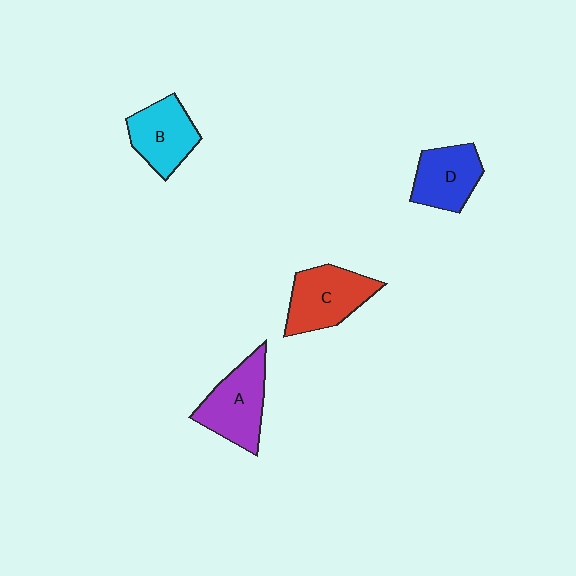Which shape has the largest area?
Shape C (red).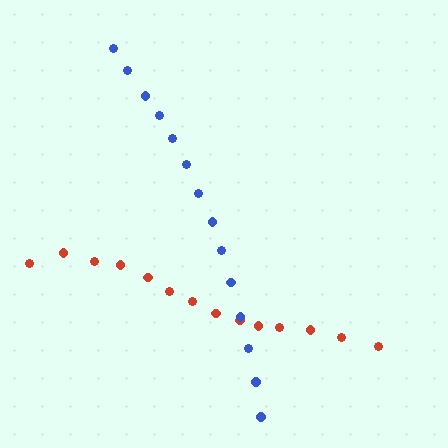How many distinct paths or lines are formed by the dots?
There are 2 distinct paths.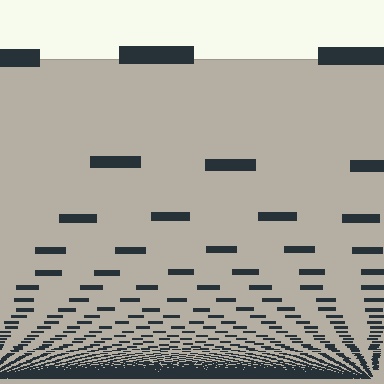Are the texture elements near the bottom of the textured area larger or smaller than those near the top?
Smaller. The gradient is inverted — elements near the bottom are smaller and denser.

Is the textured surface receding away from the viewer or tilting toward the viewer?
The surface appears to tilt toward the viewer. Texture elements get larger and sparser toward the top.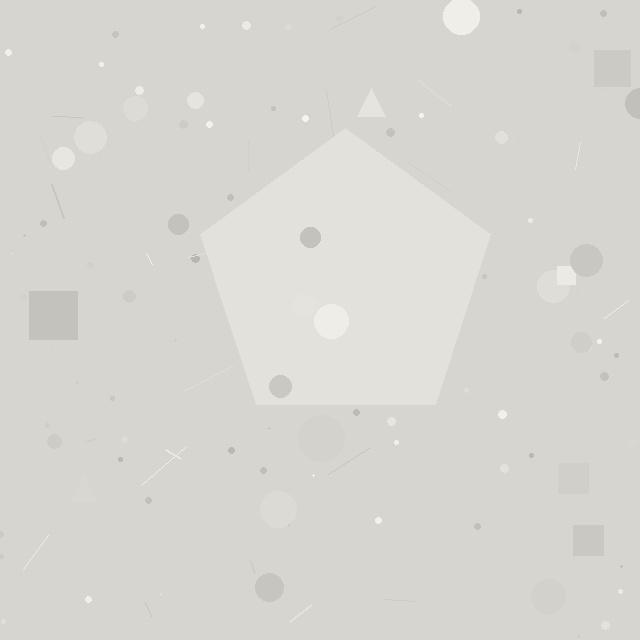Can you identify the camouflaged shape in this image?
The camouflaged shape is a pentagon.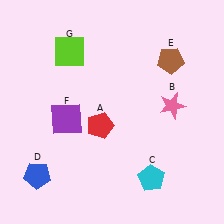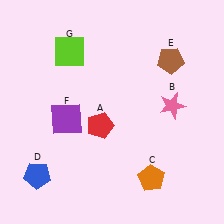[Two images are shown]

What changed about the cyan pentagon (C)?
In Image 1, C is cyan. In Image 2, it changed to orange.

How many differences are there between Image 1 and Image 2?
There is 1 difference between the two images.